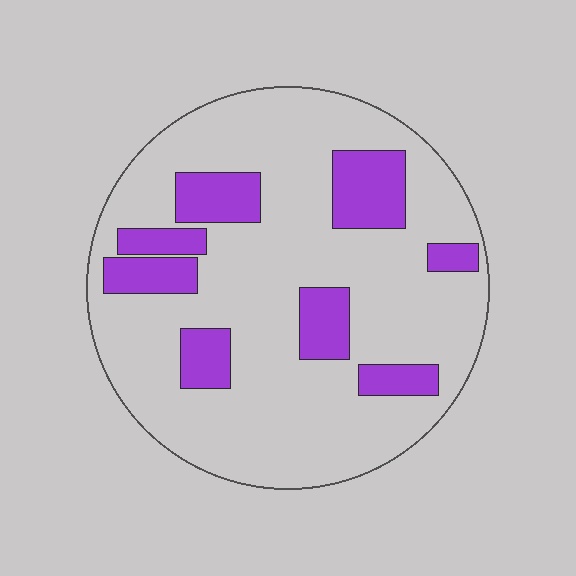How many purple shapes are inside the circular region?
8.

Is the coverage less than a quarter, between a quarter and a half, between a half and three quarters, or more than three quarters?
Less than a quarter.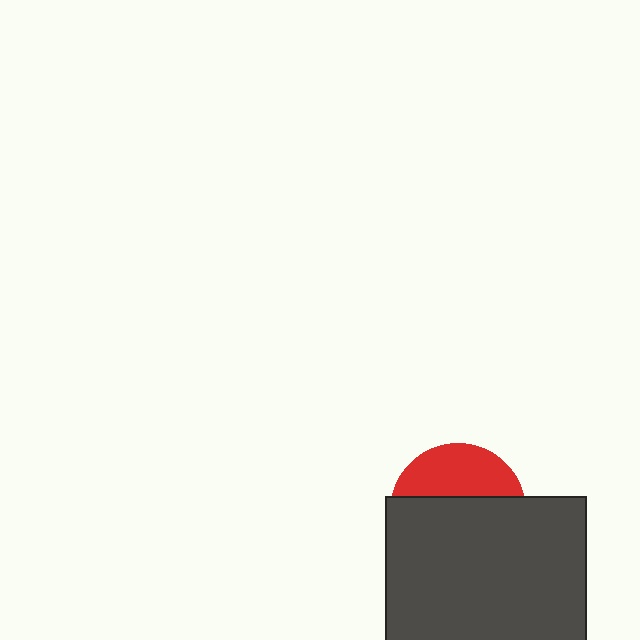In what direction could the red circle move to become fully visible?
The red circle could move up. That would shift it out from behind the dark gray square entirely.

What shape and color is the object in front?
The object in front is a dark gray square.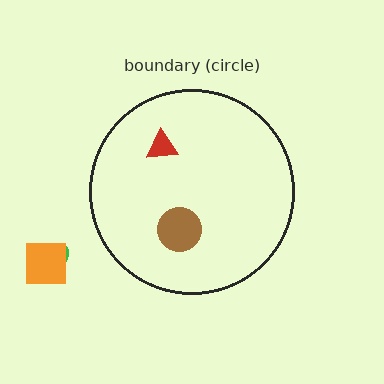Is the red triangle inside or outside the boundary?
Inside.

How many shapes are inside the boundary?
2 inside, 2 outside.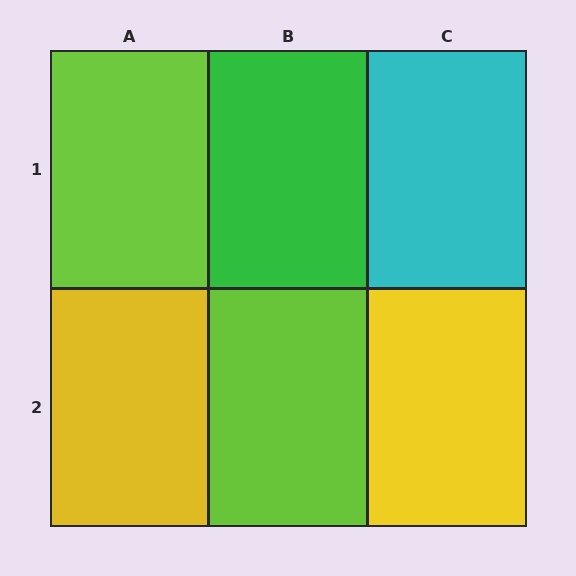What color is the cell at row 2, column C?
Yellow.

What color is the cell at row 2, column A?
Yellow.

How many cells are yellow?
2 cells are yellow.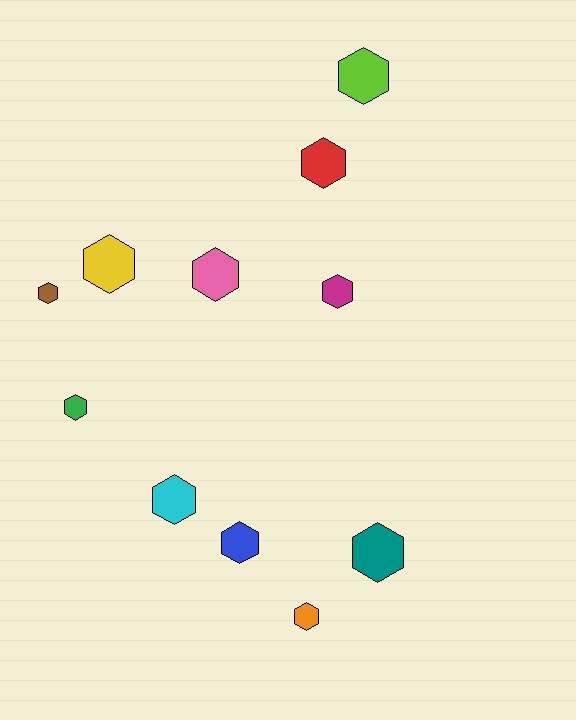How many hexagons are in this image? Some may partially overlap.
There are 11 hexagons.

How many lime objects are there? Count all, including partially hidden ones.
There is 1 lime object.